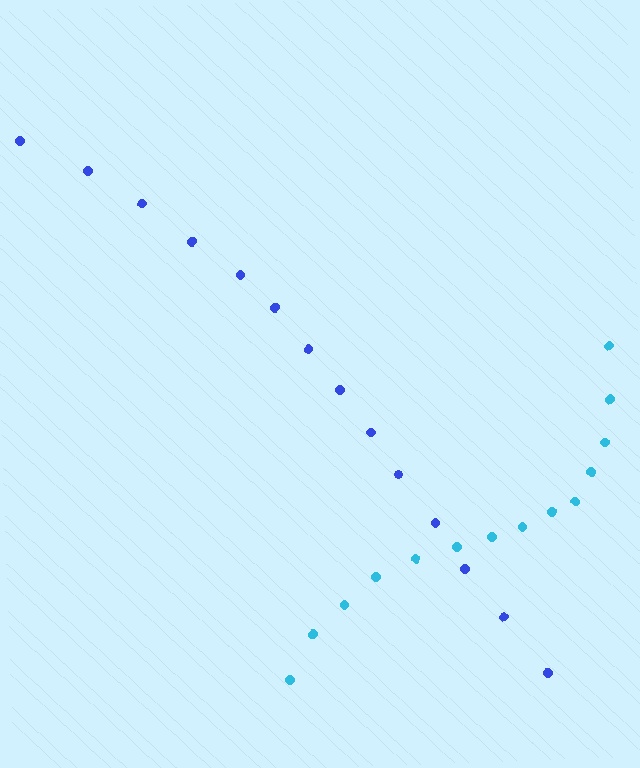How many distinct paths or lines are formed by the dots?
There are 2 distinct paths.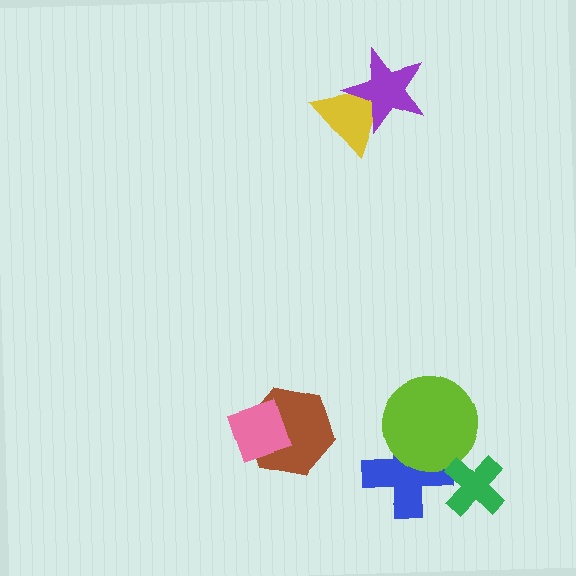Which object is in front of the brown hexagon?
The pink diamond is in front of the brown hexagon.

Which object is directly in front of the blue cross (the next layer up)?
The lime circle is directly in front of the blue cross.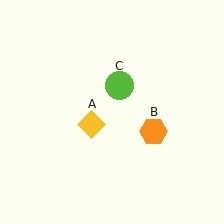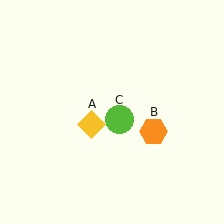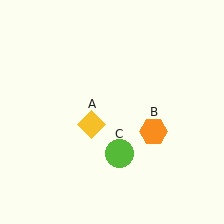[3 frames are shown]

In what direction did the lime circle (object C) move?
The lime circle (object C) moved down.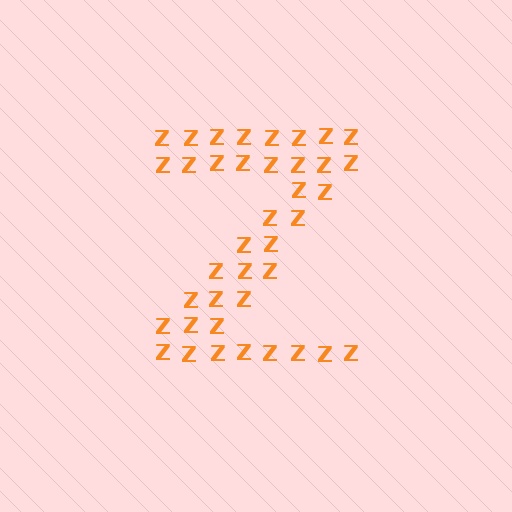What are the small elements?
The small elements are letter Z's.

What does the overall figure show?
The overall figure shows the letter Z.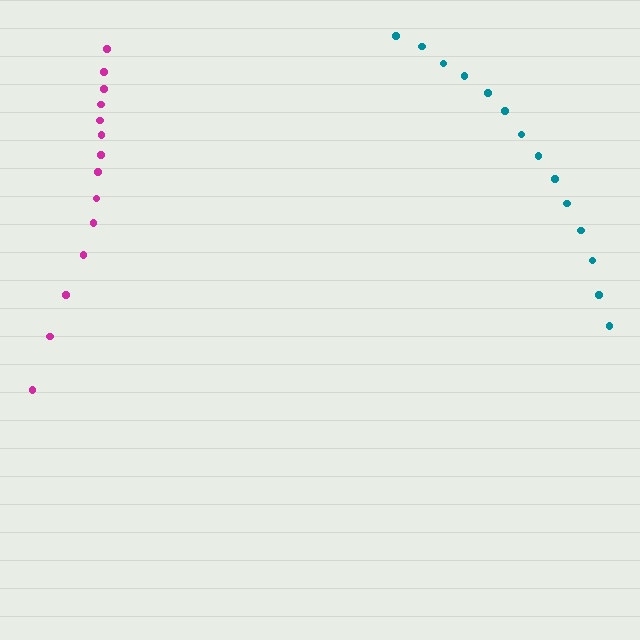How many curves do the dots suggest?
There are 2 distinct paths.